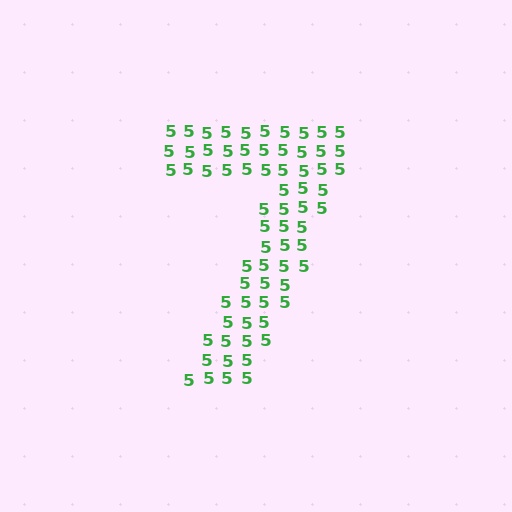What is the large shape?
The large shape is the digit 7.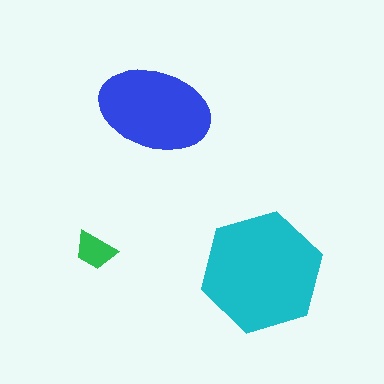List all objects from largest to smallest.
The cyan hexagon, the blue ellipse, the green trapezoid.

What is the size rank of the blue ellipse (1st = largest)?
2nd.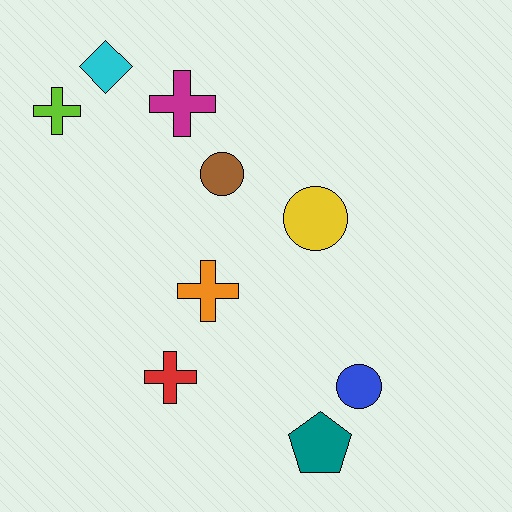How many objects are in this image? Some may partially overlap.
There are 9 objects.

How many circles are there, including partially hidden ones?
There are 3 circles.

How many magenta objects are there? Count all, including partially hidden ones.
There is 1 magenta object.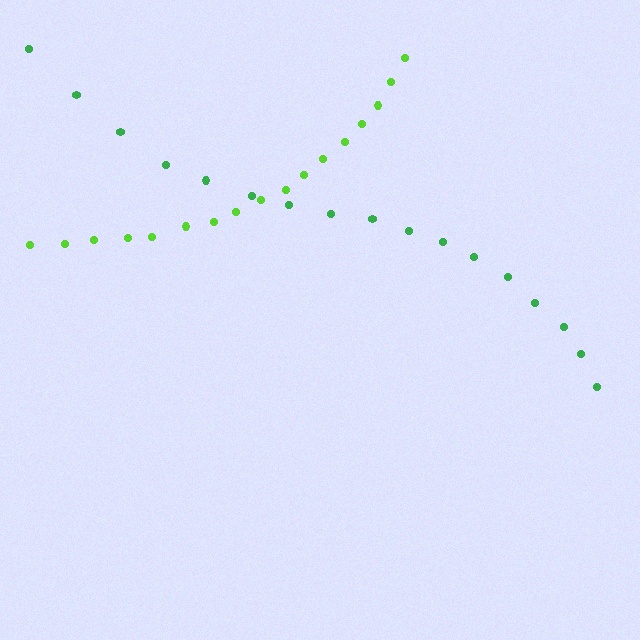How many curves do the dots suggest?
There are 2 distinct paths.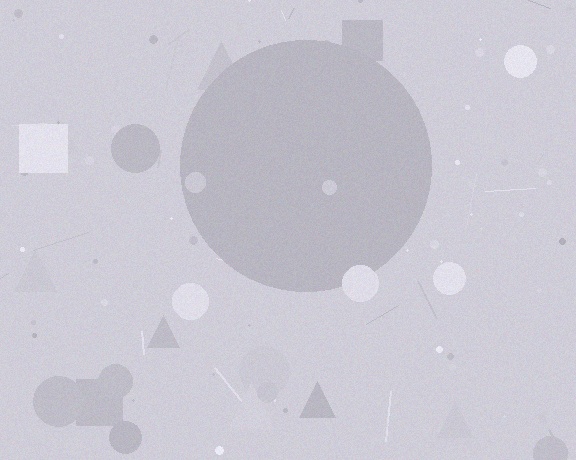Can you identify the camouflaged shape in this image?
The camouflaged shape is a circle.